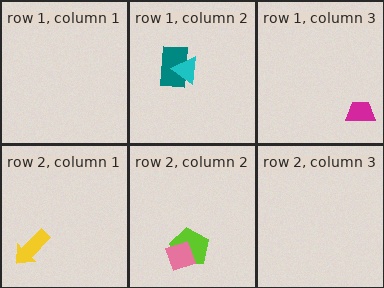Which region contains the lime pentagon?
The row 2, column 2 region.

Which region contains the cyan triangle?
The row 1, column 2 region.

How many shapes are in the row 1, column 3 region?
1.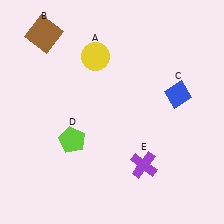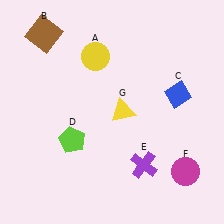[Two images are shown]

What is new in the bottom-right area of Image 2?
A magenta circle (F) was added in the bottom-right area of Image 2.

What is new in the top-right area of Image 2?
A yellow triangle (G) was added in the top-right area of Image 2.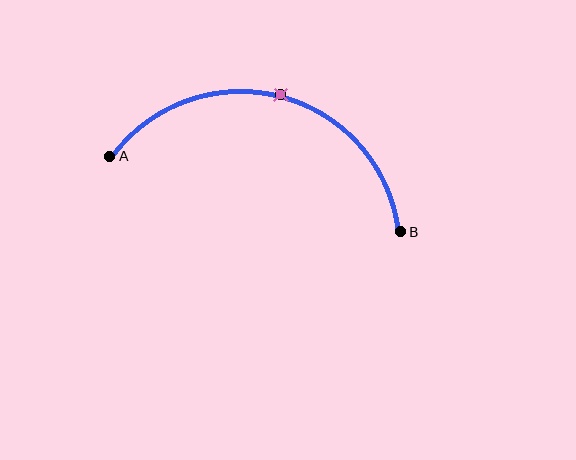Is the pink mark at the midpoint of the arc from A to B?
Yes. The pink mark lies on the arc at equal arc-length from both A and B — it is the arc midpoint.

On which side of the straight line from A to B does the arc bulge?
The arc bulges above the straight line connecting A and B.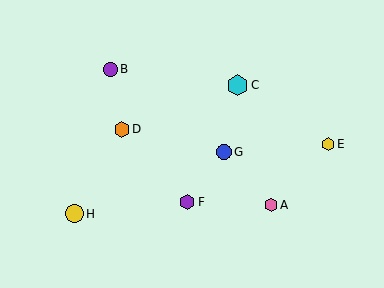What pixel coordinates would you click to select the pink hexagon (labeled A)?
Click at (271, 205) to select the pink hexagon A.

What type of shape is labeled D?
Shape D is an orange hexagon.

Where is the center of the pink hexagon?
The center of the pink hexagon is at (271, 205).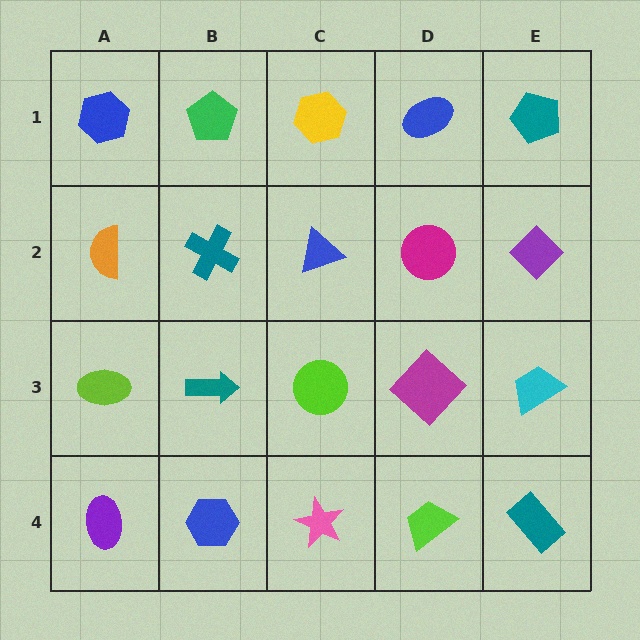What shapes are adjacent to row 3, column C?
A blue triangle (row 2, column C), a pink star (row 4, column C), a teal arrow (row 3, column B), a magenta diamond (row 3, column D).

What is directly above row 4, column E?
A cyan trapezoid.